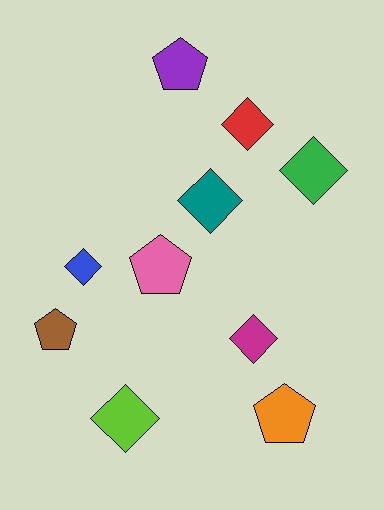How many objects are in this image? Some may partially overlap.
There are 10 objects.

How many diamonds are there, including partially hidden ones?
There are 6 diamonds.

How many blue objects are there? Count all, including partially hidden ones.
There is 1 blue object.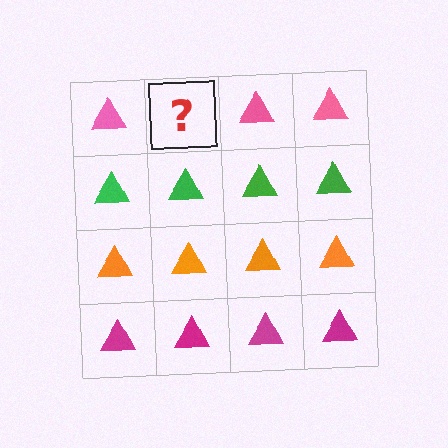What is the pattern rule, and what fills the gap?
The rule is that each row has a consistent color. The gap should be filled with a pink triangle.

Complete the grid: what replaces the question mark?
The question mark should be replaced with a pink triangle.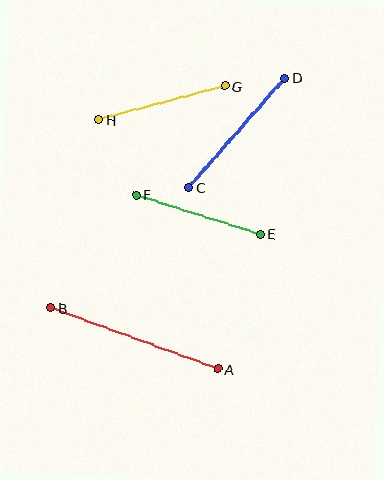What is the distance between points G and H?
The distance is approximately 131 pixels.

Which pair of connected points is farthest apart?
Points A and B are farthest apart.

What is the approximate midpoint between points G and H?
The midpoint is at approximately (162, 103) pixels.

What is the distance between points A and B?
The distance is approximately 178 pixels.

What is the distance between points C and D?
The distance is approximately 145 pixels.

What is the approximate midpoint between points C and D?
The midpoint is at approximately (237, 133) pixels.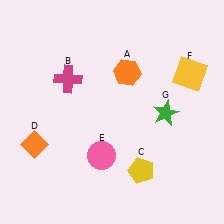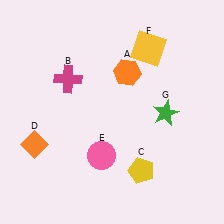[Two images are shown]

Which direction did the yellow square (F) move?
The yellow square (F) moved left.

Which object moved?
The yellow square (F) moved left.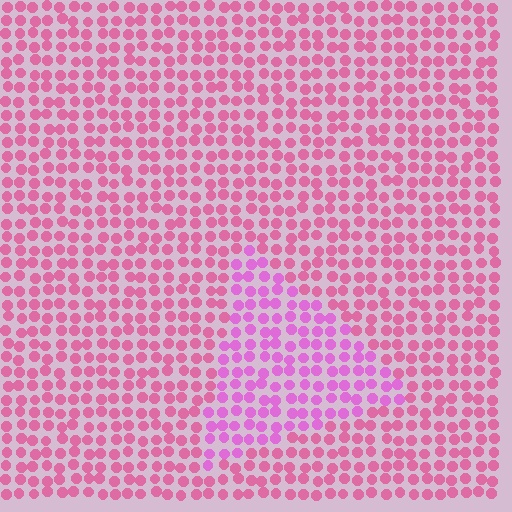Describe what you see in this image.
The image is filled with small pink elements in a uniform arrangement. A triangle-shaped region is visible where the elements are tinted to a slightly different hue, forming a subtle color boundary.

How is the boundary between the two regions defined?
The boundary is defined purely by a slight shift in hue (about 27 degrees). Spacing, size, and orientation are identical on both sides.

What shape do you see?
I see a triangle.